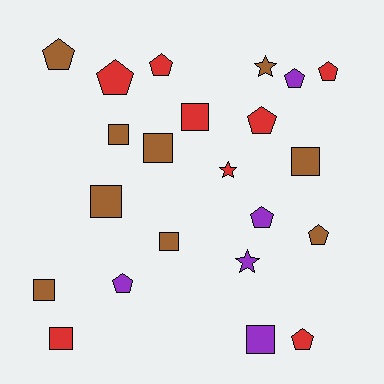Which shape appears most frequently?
Pentagon, with 10 objects.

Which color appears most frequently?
Brown, with 9 objects.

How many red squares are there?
There are 2 red squares.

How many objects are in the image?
There are 22 objects.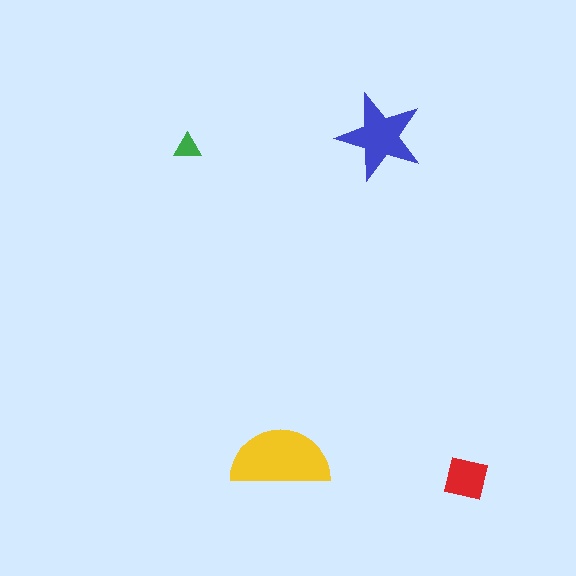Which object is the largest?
The yellow semicircle.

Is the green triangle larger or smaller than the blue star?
Smaller.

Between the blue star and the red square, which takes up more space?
The blue star.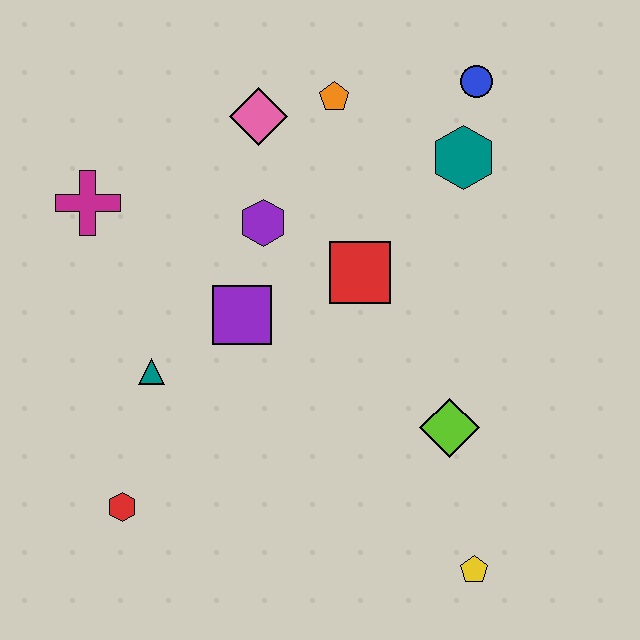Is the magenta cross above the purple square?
Yes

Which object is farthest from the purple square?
The yellow pentagon is farthest from the purple square.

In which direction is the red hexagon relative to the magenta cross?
The red hexagon is below the magenta cross.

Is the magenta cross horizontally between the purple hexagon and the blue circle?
No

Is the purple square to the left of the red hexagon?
No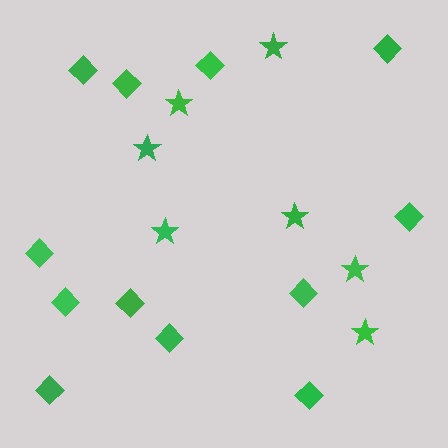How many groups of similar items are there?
There are 2 groups: one group of diamonds (12) and one group of stars (7).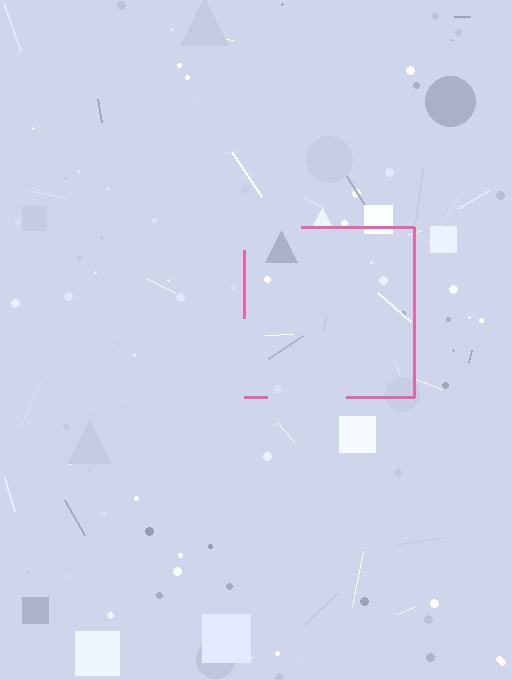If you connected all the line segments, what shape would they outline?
They would outline a square.